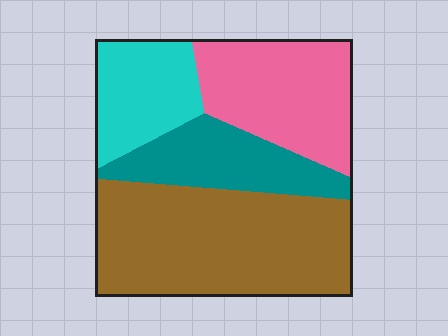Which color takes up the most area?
Brown, at roughly 40%.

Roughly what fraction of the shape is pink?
Pink covers around 25% of the shape.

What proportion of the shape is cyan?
Cyan covers roughly 15% of the shape.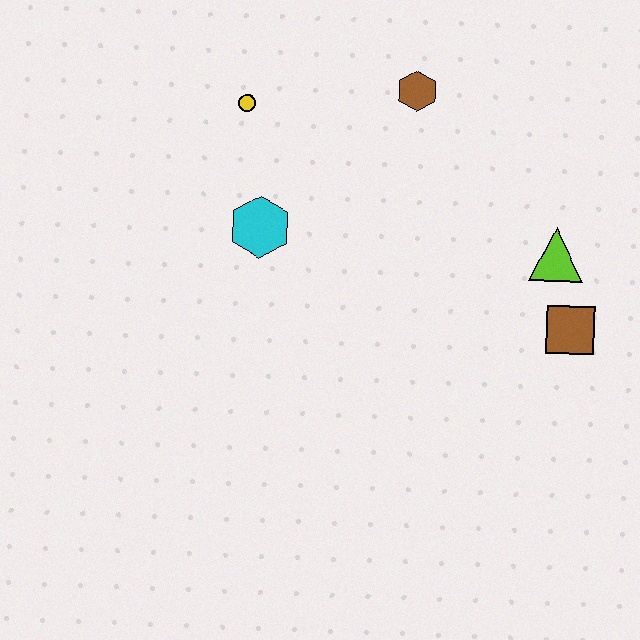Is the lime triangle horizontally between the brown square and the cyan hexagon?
Yes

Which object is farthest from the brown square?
The yellow circle is farthest from the brown square.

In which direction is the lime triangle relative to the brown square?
The lime triangle is above the brown square.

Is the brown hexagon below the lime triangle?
No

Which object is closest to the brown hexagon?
The yellow circle is closest to the brown hexagon.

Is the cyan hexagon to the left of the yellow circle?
No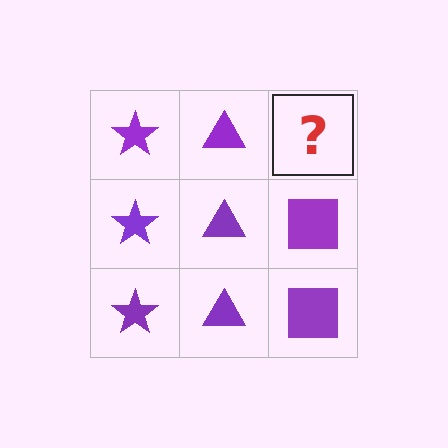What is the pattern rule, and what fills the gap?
The rule is that each column has a consistent shape. The gap should be filled with a purple square.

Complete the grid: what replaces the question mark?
The question mark should be replaced with a purple square.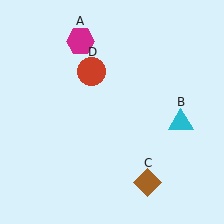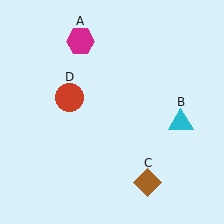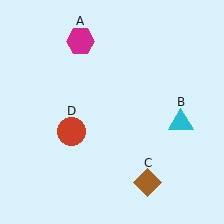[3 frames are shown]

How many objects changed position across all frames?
1 object changed position: red circle (object D).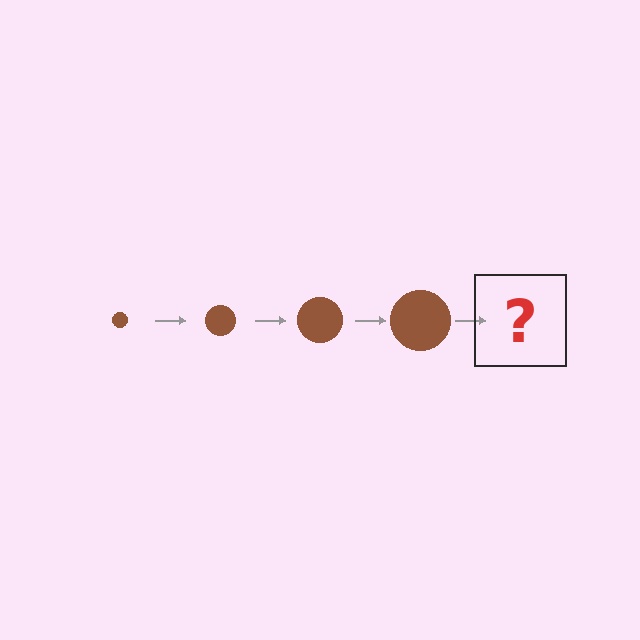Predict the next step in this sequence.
The next step is a brown circle, larger than the previous one.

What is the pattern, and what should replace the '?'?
The pattern is that the circle gets progressively larger each step. The '?' should be a brown circle, larger than the previous one.